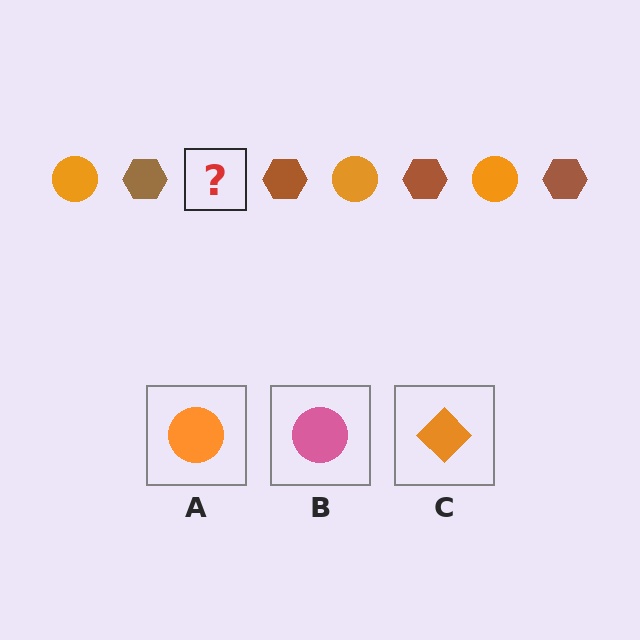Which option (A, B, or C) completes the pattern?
A.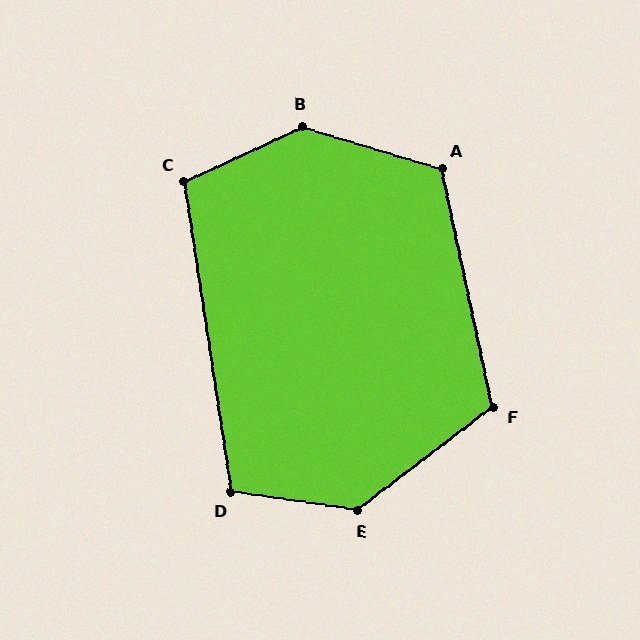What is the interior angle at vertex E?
Approximately 135 degrees (obtuse).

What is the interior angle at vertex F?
Approximately 115 degrees (obtuse).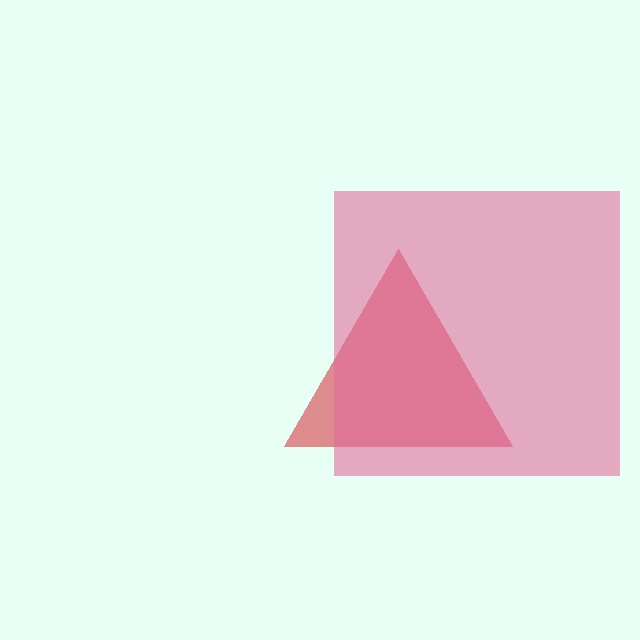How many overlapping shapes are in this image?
There are 2 overlapping shapes in the image.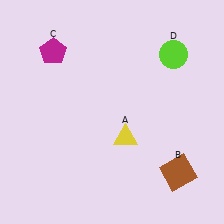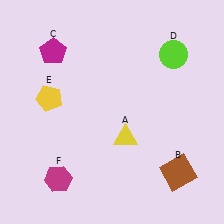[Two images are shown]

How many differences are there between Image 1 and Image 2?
There are 2 differences between the two images.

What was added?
A yellow pentagon (E), a magenta hexagon (F) were added in Image 2.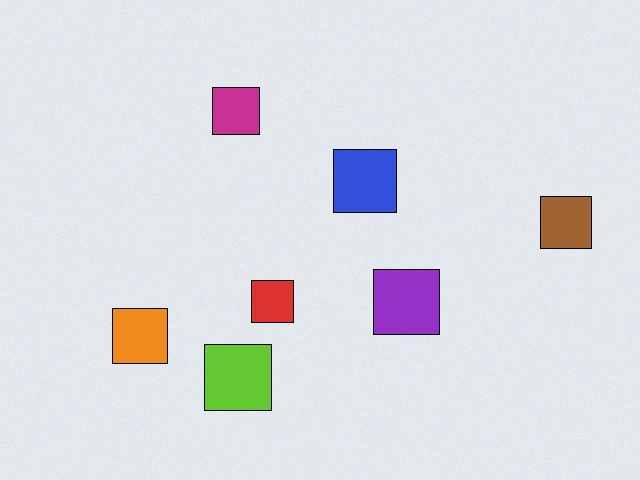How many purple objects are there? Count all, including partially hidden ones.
There is 1 purple object.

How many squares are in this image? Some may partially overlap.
There are 7 squares.